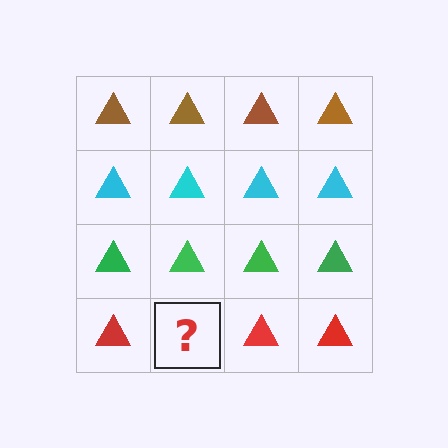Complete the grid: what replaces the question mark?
The question mark should be replaced with a red triangle.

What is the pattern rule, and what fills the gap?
The rule is that each row has a consistent color. The gap should be filled with a red triangle.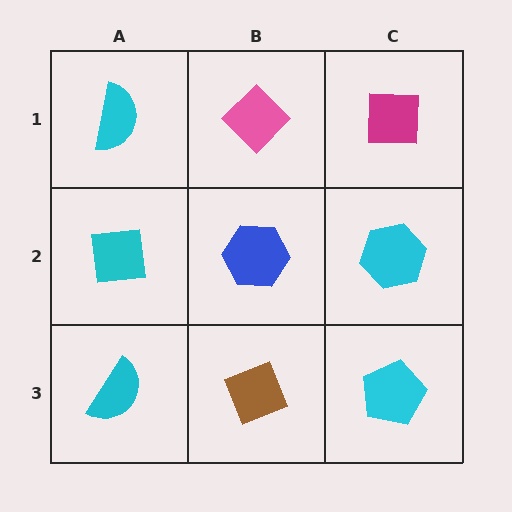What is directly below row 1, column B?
A blue hexagon.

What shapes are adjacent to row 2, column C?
A magenta square (row 1, column C), a cyan pentagon (row 3, column C), a blue hexagon (row 2, column B).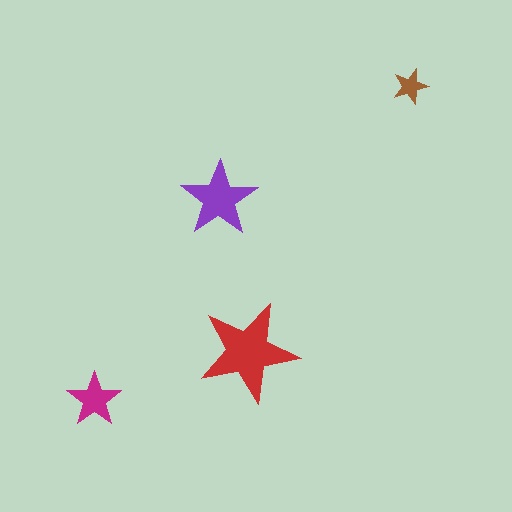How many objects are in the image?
There are 4 objects in the image.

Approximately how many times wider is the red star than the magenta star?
About 2 times wider.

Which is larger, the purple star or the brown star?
The purple one.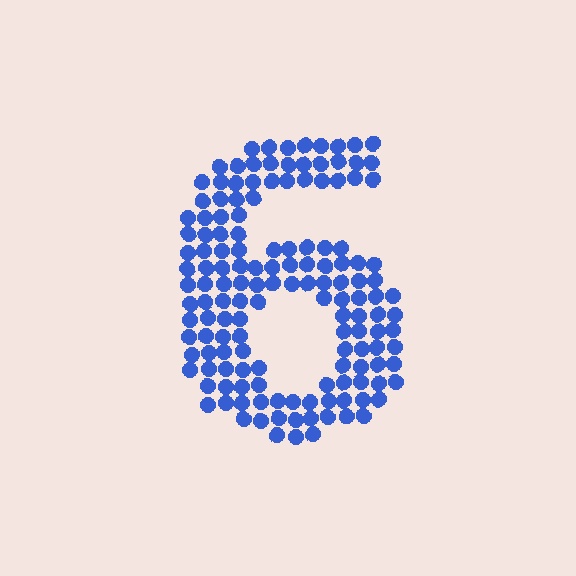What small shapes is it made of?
It is made of small circles.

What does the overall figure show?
The overall figure shows the digit 6.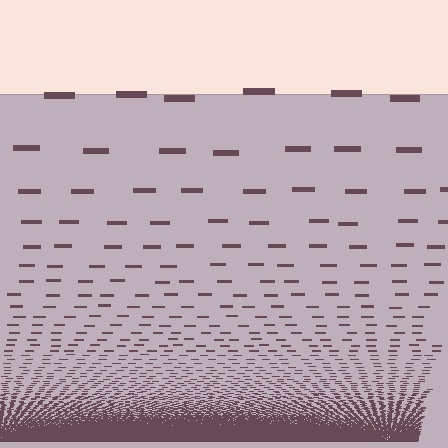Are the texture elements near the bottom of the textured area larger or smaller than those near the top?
Smaller. The gradient is inverted — elements near the bottom are smaller and denser.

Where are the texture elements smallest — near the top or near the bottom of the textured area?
Near the bottom.